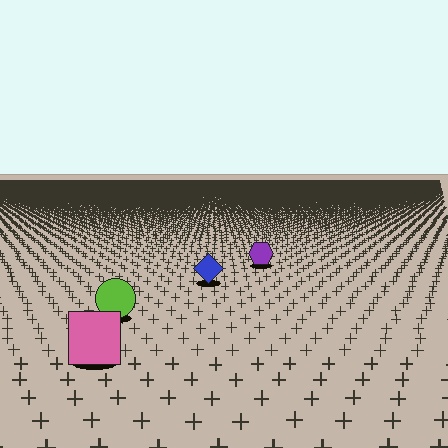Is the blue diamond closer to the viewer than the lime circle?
No. The lime circle is closer — you can tell from the texture gradient: the ground texture is coarser near it.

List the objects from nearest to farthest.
From nearest to farthest: the pink square, the lime circle, the blue diamond, the purple hexagon.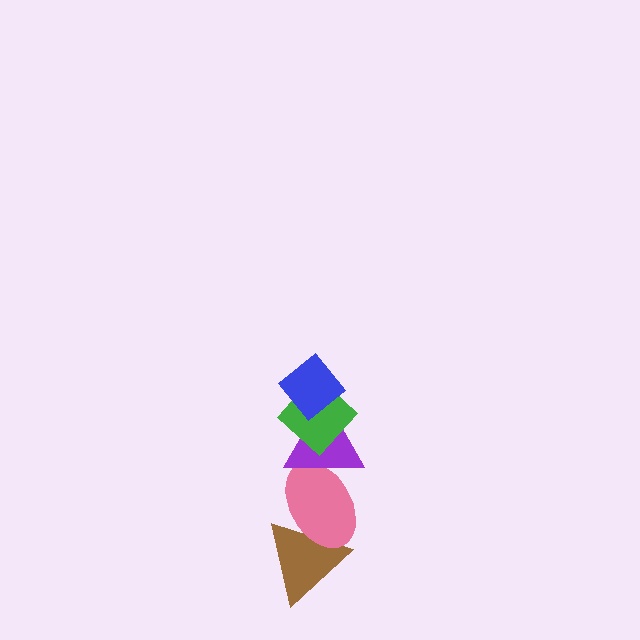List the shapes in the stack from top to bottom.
From top to bottom: the blue diamond, the green diamond, the purple triangle, the pink ellipse, the brown triangle.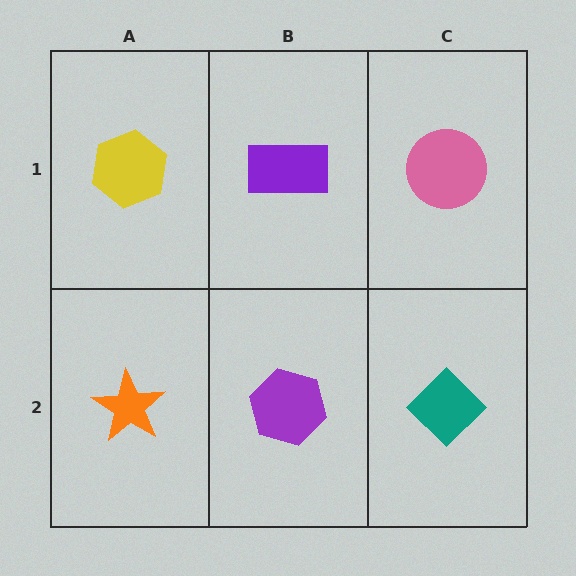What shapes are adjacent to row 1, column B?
A purple hexagon (row 2, column B), a yellow hexagon (row 1, column A), a pink circle (row 1, column C).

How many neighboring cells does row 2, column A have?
2.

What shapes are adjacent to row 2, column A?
A yellow hexagon (row 1, column A), a purple hexagon (row 2, column B).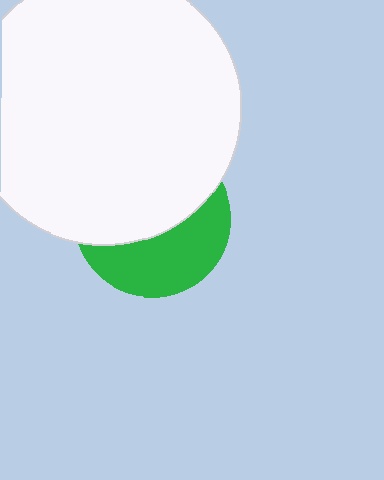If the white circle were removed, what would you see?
You would see the complete green circle.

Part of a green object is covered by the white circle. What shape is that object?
It is a circle.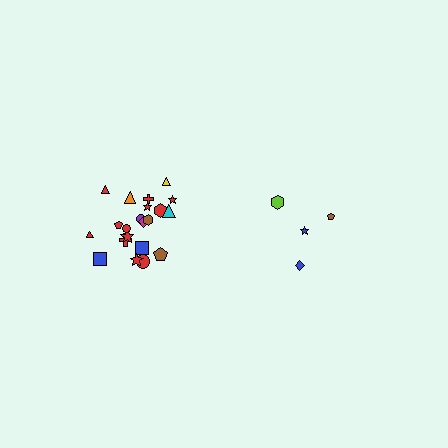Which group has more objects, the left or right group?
The left group.